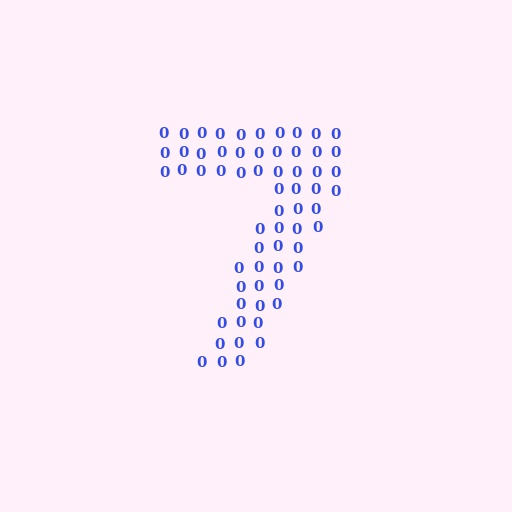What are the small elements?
The small elements are digit 0's.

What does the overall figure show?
The overall figure shows the digit 7.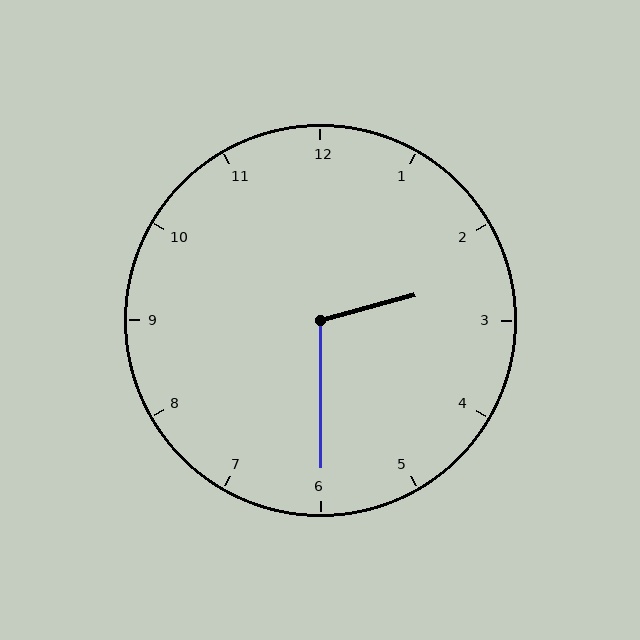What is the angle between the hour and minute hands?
Approximately 105 degrees.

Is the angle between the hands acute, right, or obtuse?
It is obtuse.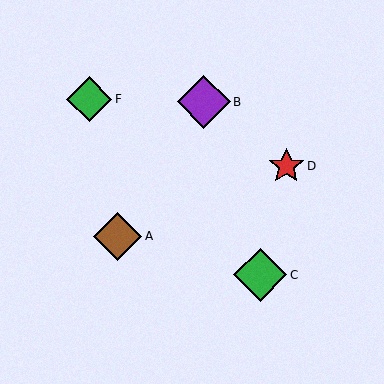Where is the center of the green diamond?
The center of the green diamond is at (89, 99).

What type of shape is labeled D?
Shape D is a red star.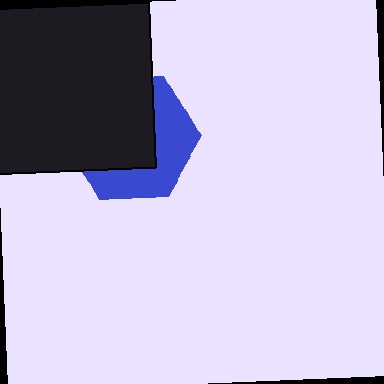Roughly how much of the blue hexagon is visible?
A small part of it is visible (roughly 43%).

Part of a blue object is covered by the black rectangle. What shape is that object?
It is a hexagon.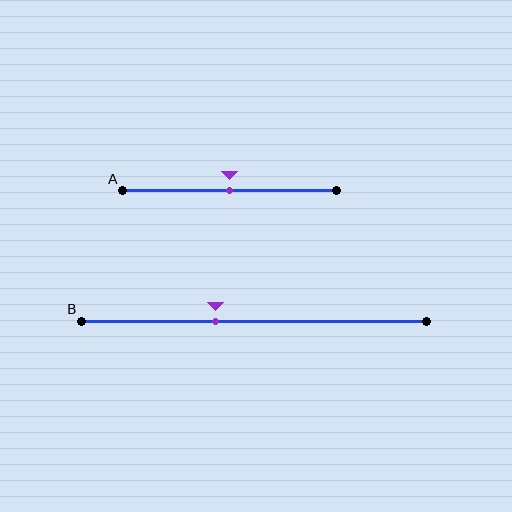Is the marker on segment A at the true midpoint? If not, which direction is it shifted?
Yes, the marker on segment A is at the true midpoint.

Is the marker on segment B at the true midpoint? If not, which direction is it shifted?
No, the marker on segment B is shifted to the left by about 11% of the segment length.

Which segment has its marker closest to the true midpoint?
Segment A has its marker closest to the true midpoint.